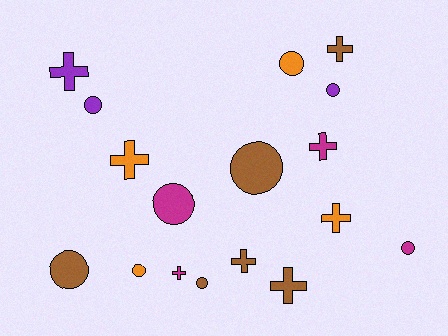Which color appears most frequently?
Brown, with 6 objects.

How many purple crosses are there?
There is 1 purple cross.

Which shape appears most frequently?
Circle, with 9 objects.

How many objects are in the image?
There are 17 objects.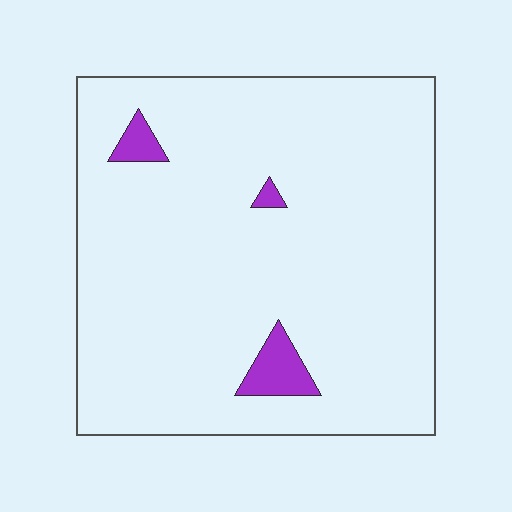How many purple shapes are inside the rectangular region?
3.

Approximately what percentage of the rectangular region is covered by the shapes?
Approximately 5%.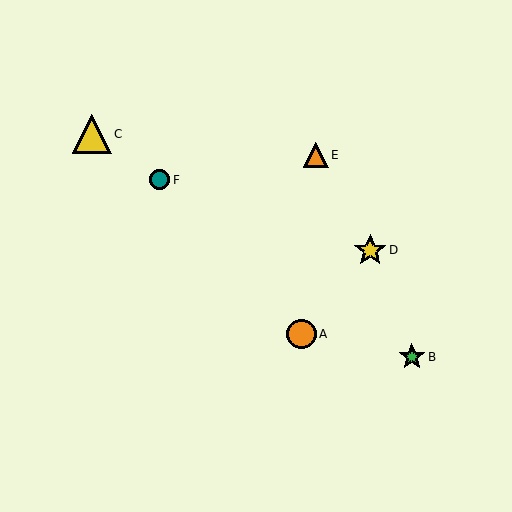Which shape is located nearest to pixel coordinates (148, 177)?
The teal circle (labeled F) at (160, 180) is nearest to that location.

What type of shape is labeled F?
Shape F is a teal circle.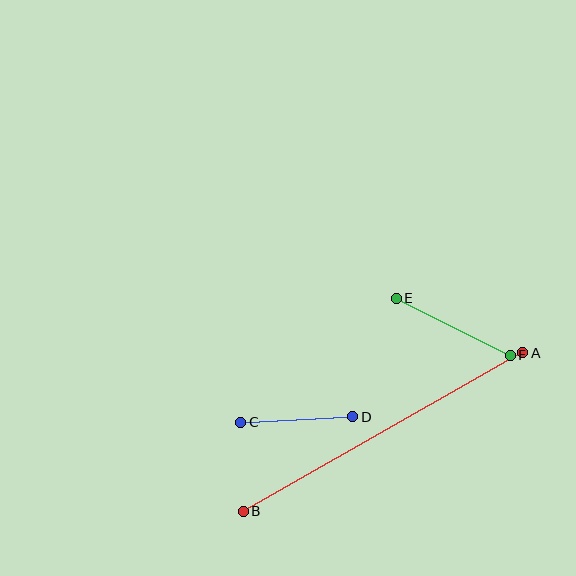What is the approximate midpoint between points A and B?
The midpoint is at approximately (383, 432) pixels.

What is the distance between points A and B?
The distance is approximately 321 pixels.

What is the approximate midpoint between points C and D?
The midpoint is at approximately (297, 419) pixels.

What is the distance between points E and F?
The distance is approximately 127 pixels.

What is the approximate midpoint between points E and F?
The midpoint is at approximately (453, 327) pixels.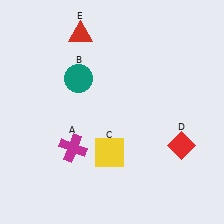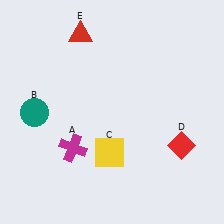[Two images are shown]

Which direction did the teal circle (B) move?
The teal circle (B) moved left.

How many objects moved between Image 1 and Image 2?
1 object moved between the two images.